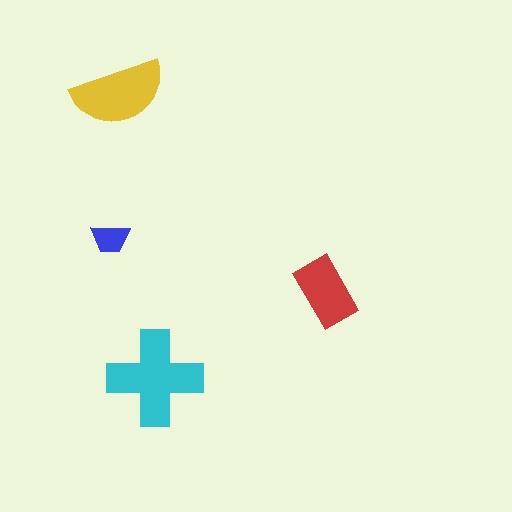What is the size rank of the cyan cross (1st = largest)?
1st.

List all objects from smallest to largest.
The blue trapezoid, the red rectangle, the yellow semicircle, the cyan cross.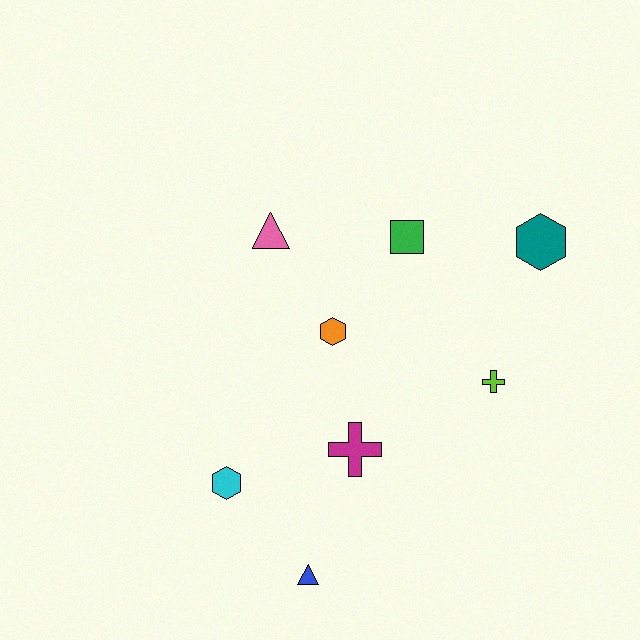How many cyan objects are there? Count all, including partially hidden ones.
There is 1 cyan object.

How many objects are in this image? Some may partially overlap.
There are 8 objects.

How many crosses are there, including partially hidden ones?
There are 2 crosses.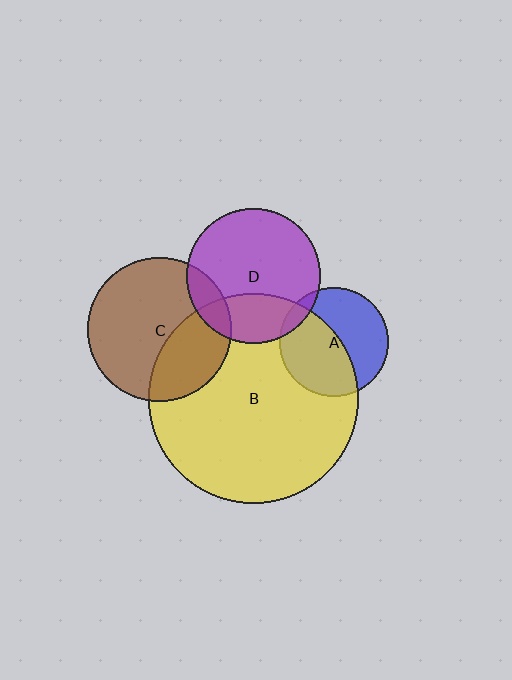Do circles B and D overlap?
Yes.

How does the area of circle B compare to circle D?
Approximately 2.4 times.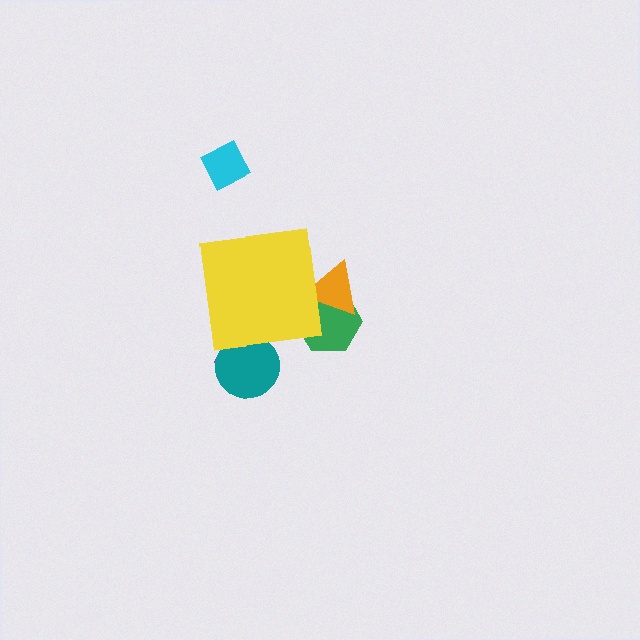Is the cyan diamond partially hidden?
No, the cyan diamond is fully visible.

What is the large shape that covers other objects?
A yellow square.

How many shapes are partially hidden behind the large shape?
4 shapes are partially hidden.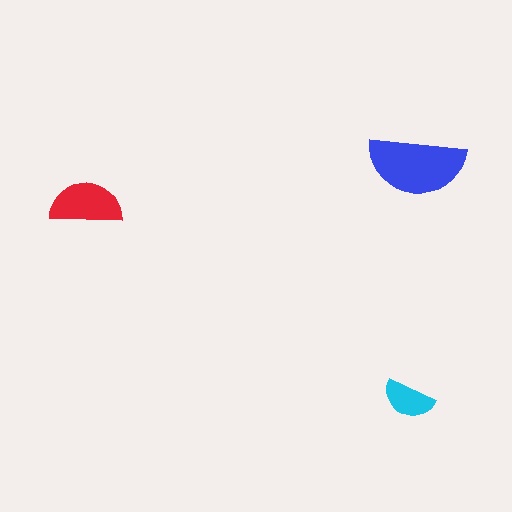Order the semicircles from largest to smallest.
the blue one, the red one, the cyan one.